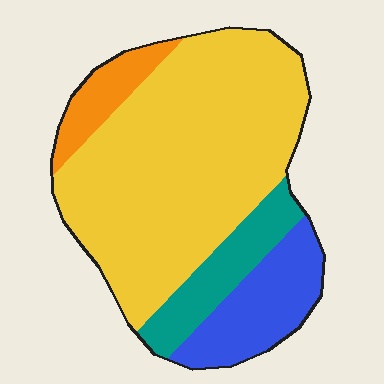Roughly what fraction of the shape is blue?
Blue covers around 15% of the shape.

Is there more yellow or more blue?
Yellow.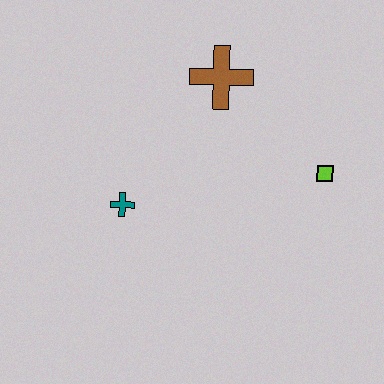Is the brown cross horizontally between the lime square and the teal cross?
Yes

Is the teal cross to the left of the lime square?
Yes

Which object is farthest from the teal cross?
The lime square is farthest from the teal cross.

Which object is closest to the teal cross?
The brown cross is closest to the teal cross.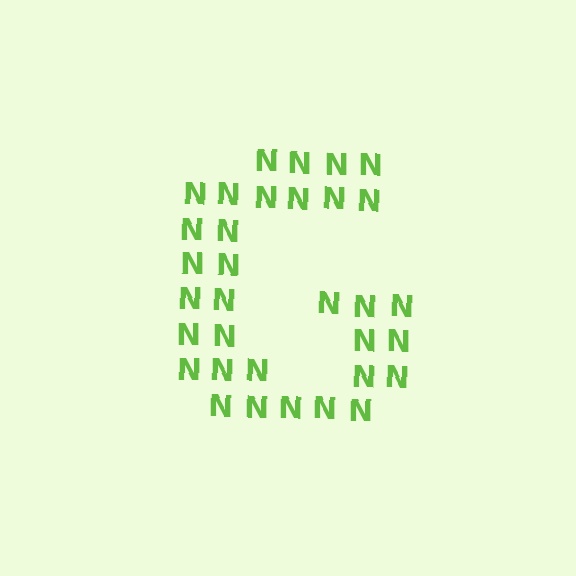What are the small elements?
The small elements are letter N's.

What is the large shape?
The large shape is the letter G.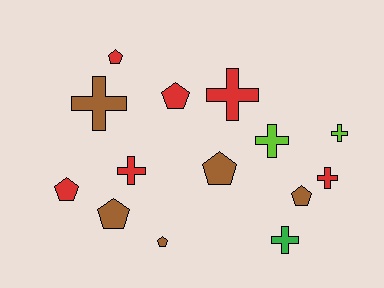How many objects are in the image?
There are 14 objects.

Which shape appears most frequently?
Pentagon, with 7 objects.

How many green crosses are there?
There is 1 green cross.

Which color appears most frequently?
Red, with 6 objects.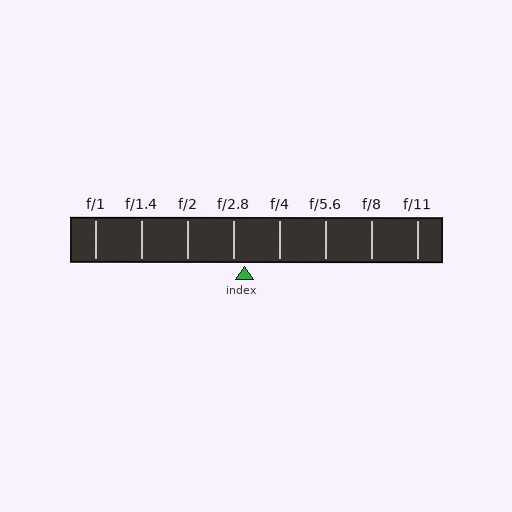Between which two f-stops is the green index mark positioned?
The index mark is between f/2.8 and f/4.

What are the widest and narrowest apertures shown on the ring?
The widest aperture shown is f/1 and the narrowest is f/11.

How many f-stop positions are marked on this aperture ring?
There are 8 f-stop positions marked.